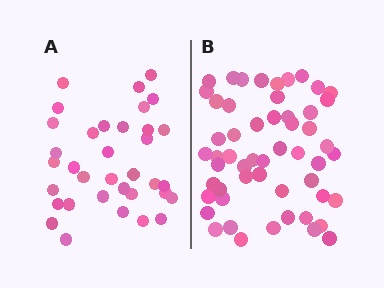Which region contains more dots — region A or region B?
Region B (the right region) has more dots.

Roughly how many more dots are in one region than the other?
Region B has approximately 20 more dots than region A.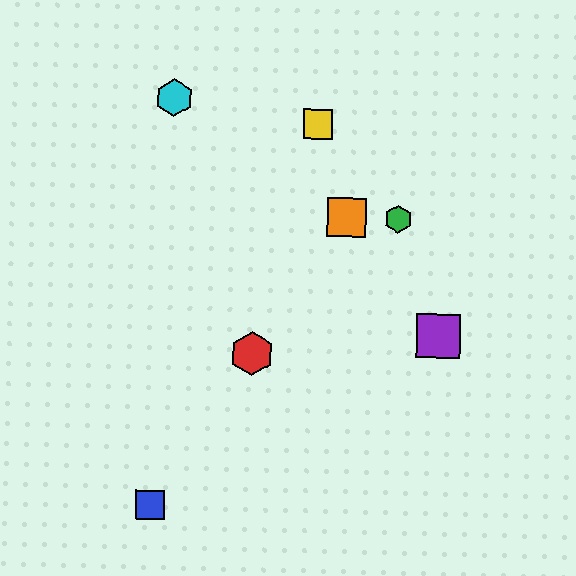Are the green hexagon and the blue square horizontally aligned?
No, the green hexagon is at y≈219 and the blue square is at y≈505.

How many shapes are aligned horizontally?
2 shapes (the green hexagon, the orange square) are aligned horizontally.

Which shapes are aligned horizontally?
The green hexagon, the orange square are aligned horizontally.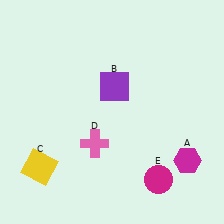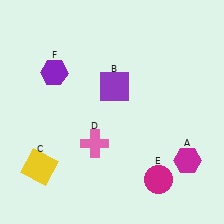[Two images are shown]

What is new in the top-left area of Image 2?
A purple hexagon (F) was added in the top-left area of Image 2.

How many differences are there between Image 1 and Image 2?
There is 1 difference between the two images.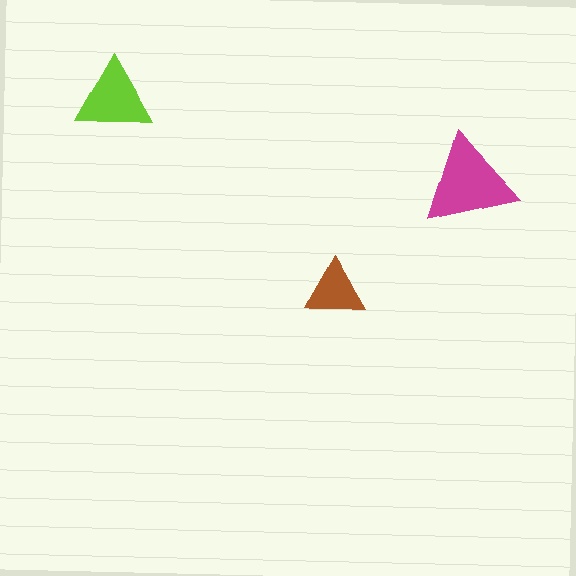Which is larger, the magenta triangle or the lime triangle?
The magenta one.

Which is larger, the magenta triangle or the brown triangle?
The magenta one.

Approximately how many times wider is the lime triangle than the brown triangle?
About 1.5 times wider.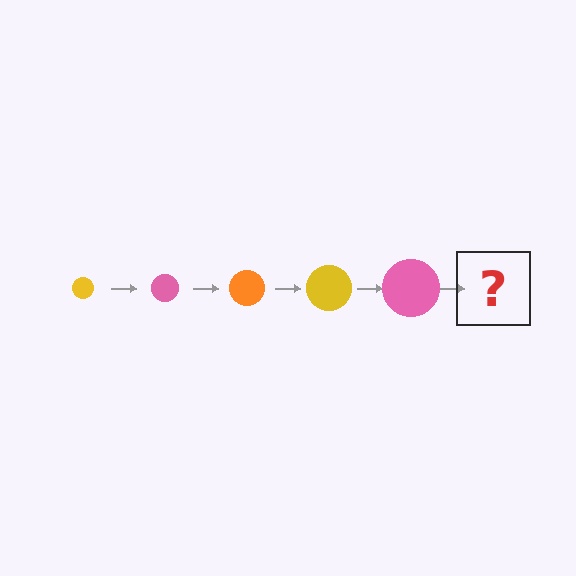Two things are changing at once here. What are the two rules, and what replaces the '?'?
The two rules are that the circle grows larger each step and the color cycles through yellow, pink, and orange. The '?' should be an orange circle, larger than the previous one.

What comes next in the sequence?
The next element should be an orange circle, larger than the previous one.